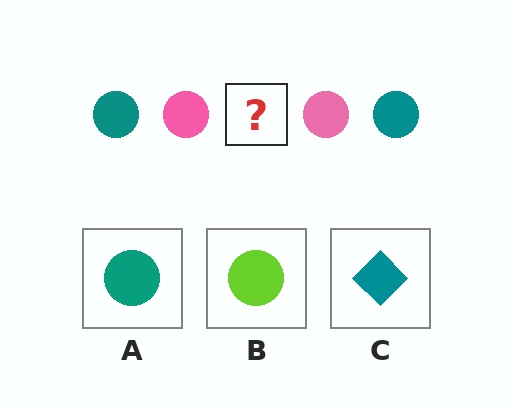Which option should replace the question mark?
Option A.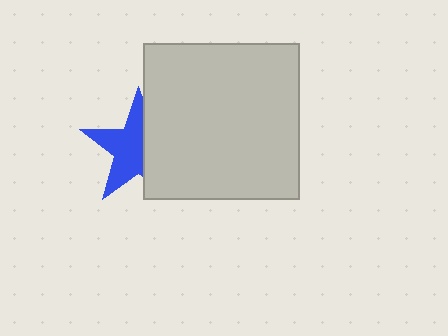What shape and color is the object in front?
The object in front is a light gray square.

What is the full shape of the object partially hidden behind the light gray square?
The partially hidden object is a blue star.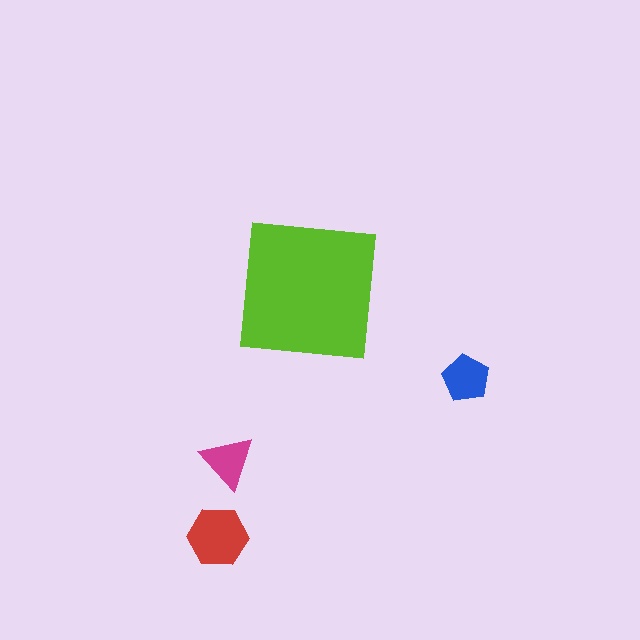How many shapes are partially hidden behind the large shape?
0 shapes are partially hidden.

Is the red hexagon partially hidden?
No, the red hexagon is fully visible.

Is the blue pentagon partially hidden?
No, the blue pentagon is fully visible.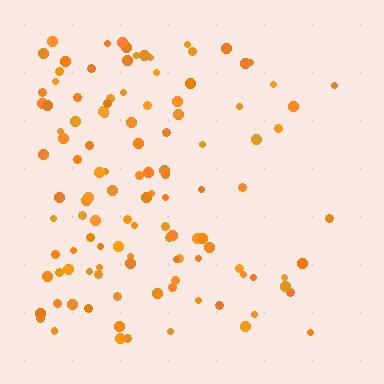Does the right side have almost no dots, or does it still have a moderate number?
Still a moderate number, just noticeably fewer than the left.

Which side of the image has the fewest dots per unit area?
The right.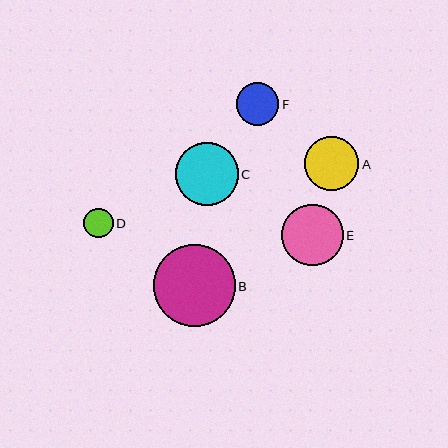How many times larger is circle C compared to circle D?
Circle C is approximately 2.2 times the size of circle D.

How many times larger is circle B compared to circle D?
Circle B is approximately 2.8 times the size of circle D.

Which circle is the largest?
Circle B is the largest with a size of approximately 82 pixels.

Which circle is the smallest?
Circle D is the smallest with a size of approximately 29 pixels.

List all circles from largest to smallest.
From largest to smallest: B, C, E, A, F, D.